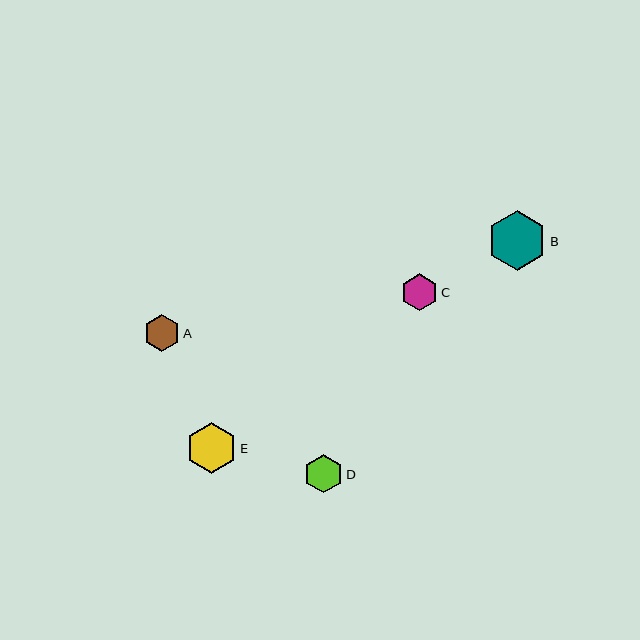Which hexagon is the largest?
Hexagon B is the largest with a size of approximately 59 pixels.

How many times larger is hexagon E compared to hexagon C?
Hexagon E is approximately 1.4 times the size of hexagon C.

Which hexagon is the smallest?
Hexagon A is the smallest with a size of approximately 37 pixels.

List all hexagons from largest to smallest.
From largest to smallest: B, E, D, C, A.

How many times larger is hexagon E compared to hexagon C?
Hexagon E is approximately 1.4 times the size of hexagon C.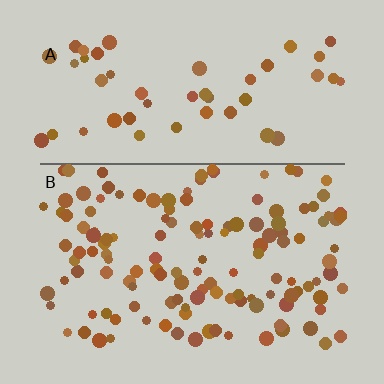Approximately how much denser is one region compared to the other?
Approximately 2.5× — region B over region A.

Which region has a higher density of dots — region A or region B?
B (the bottom).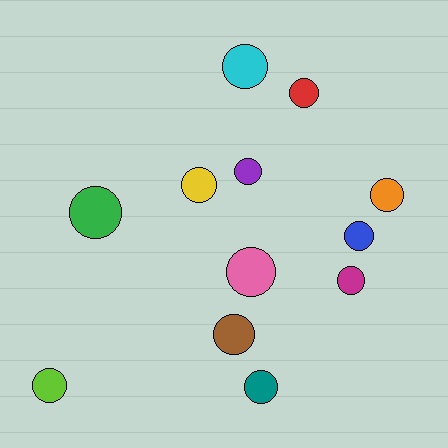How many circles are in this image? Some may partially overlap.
There are 12 circles.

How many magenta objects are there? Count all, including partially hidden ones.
There is 1 magenta object.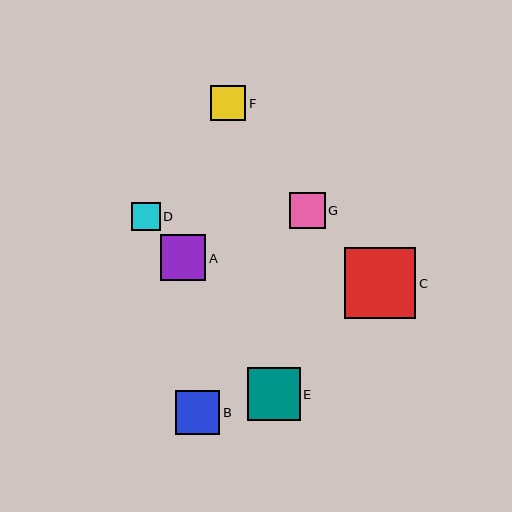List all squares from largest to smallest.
From largest to smallest: C, E, A, B, G, F, D.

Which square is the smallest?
Square D is the smallest with a size of approximately 28 pixels.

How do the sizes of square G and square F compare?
Square G and square F are approximately the same size.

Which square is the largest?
Square C is the largest with a size of approximately 71 pixels.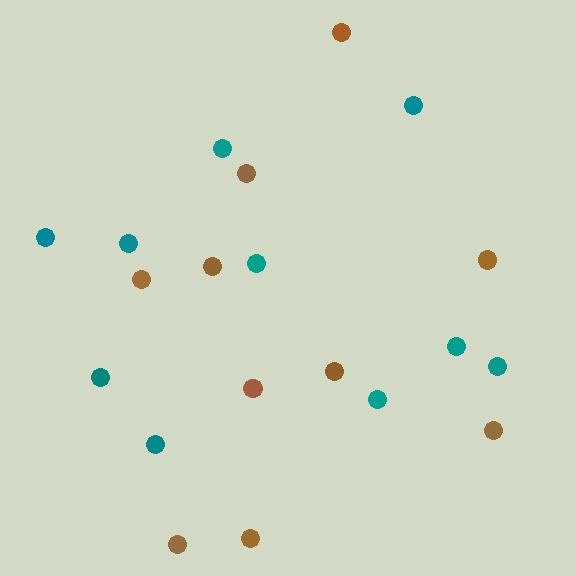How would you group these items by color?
There are 2 groups: one group of teal circles (10) and one group of brown circles (10).